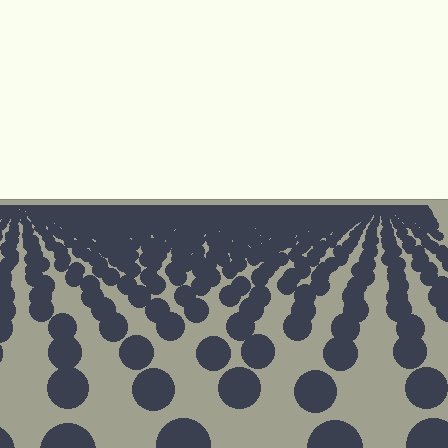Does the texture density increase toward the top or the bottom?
Density increases toward the top.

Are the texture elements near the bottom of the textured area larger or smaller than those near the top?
Larger. Near the bottom, elements are closer to the viewer and appear at a bigger on-screen size.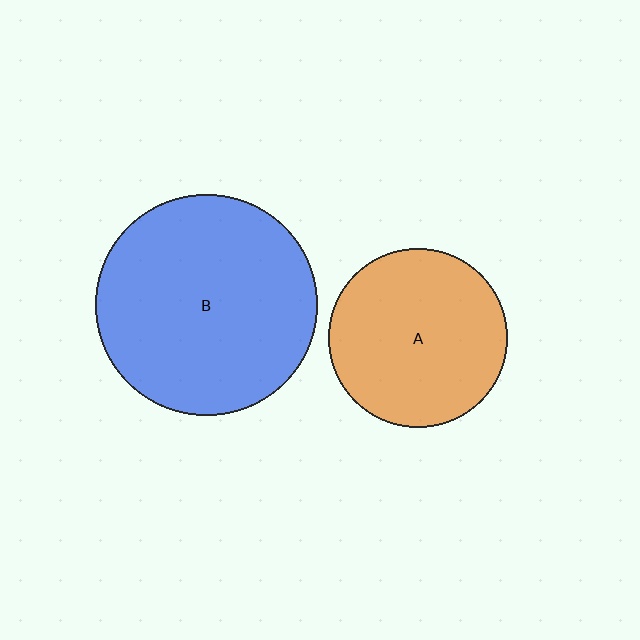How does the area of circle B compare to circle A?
Approximately 1.5 times.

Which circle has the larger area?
Circle B (blue).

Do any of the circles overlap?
No, none of the circles overlap.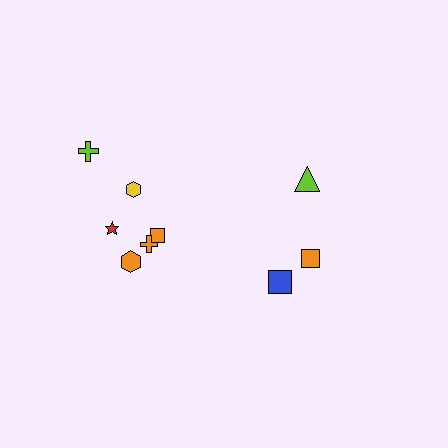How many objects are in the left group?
There are 6 objects.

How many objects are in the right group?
There are 3 objects.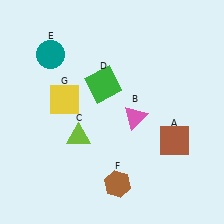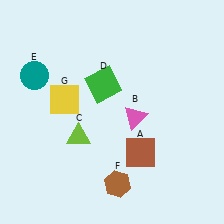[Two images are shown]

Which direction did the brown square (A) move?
The brown square (A) moved left.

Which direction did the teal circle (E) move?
The teal circle (E) moved down.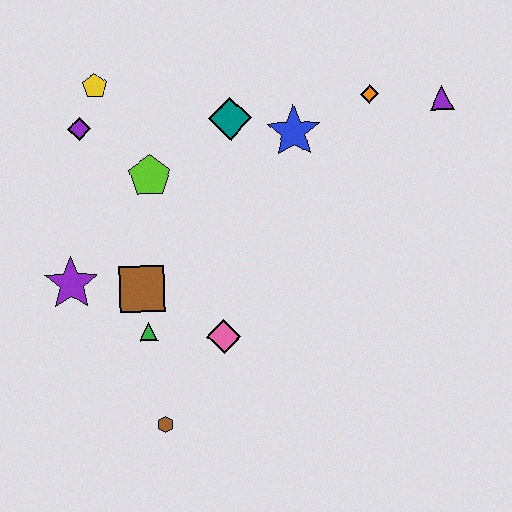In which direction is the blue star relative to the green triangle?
The blue star is above the green triangle.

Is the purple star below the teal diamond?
Yes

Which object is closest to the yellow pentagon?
The purple diamond is closest to the yellow pentagon.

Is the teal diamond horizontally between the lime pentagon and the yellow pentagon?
No